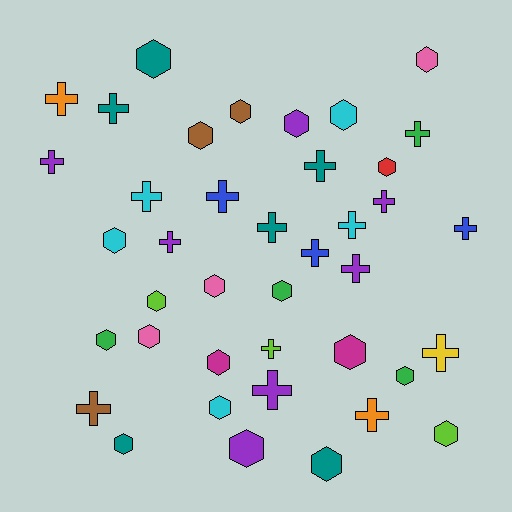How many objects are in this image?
There are 40 objects.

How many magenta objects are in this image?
There are 2 magenta objects.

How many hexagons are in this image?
There are 21 hexagons.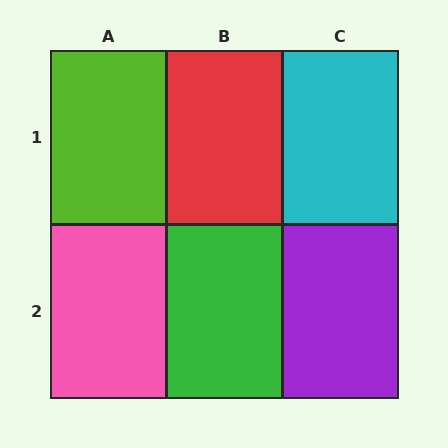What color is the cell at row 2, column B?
Green.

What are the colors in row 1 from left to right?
Lime, red, cyan.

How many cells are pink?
1 cell is pink.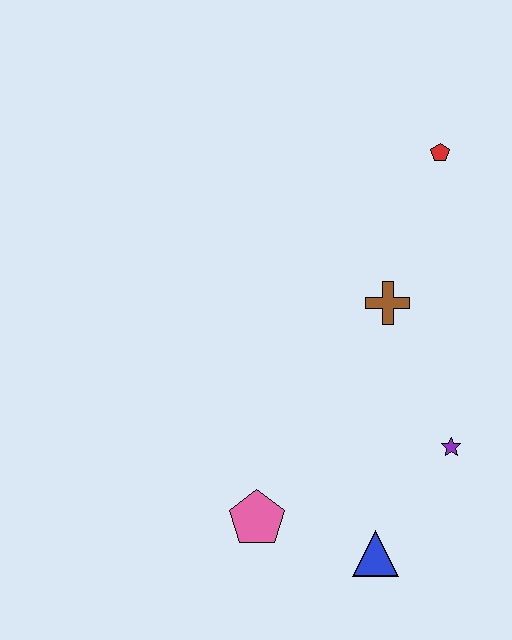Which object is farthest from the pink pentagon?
The red pentagon is farthest from the pink pentagon.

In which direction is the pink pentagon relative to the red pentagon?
The pink pentagon is below the red pentagon.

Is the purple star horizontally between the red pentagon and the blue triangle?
No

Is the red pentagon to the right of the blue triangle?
Yes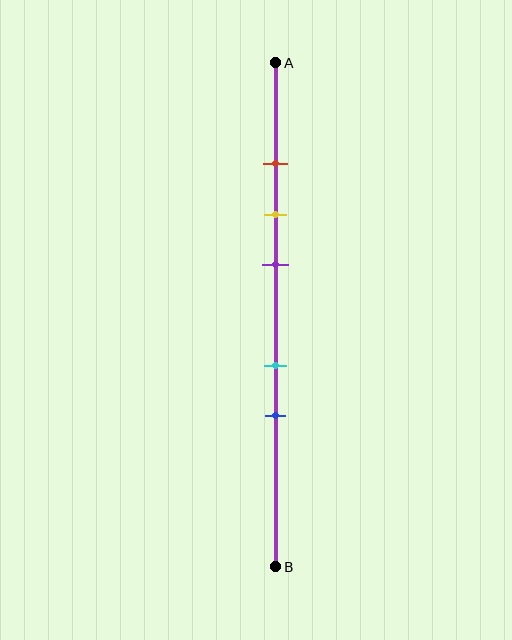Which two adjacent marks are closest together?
The red and yellow marks are the closest adjacent pair.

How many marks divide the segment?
There are 5 marks dividing the segment.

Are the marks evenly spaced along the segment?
No, the marks are not evenly spaced.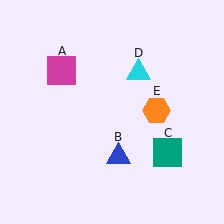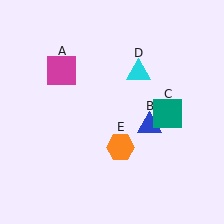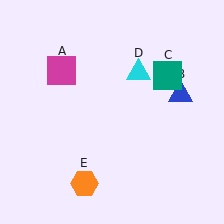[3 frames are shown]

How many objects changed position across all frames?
3 objects changed position: blue triangle (object B), teal square (object C), orange hexagon (object E).